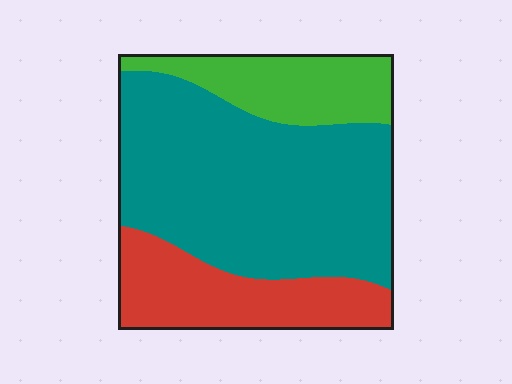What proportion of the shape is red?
Red covers around 25% of the shape.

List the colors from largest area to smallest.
From largest to smallest: teal, red, green.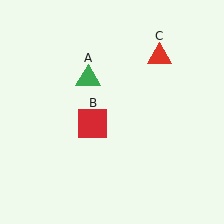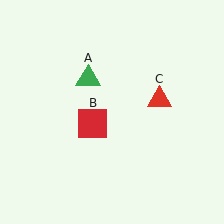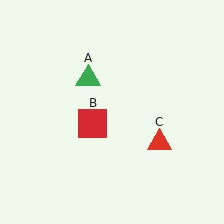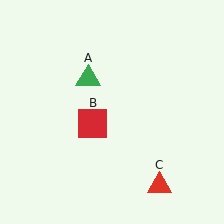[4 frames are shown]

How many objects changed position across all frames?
1 object changed position: red triangle (object C).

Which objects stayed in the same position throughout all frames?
Green triangle (object A) and red square (object B) remained stationary.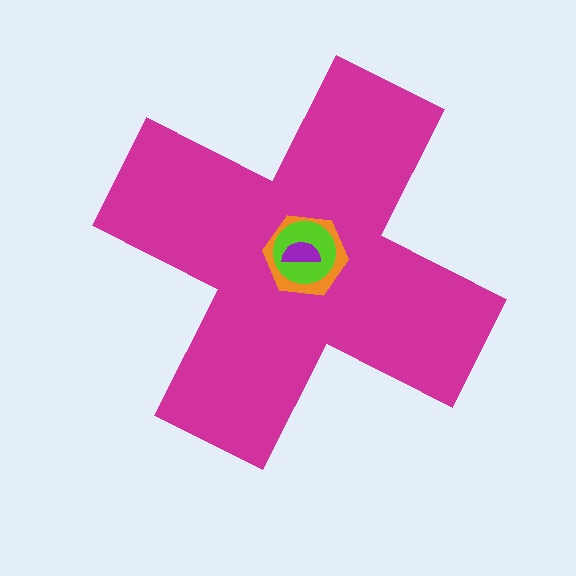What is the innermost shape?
The purple semicircle.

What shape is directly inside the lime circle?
The purple semicircle.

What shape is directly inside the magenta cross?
The orange hexagon.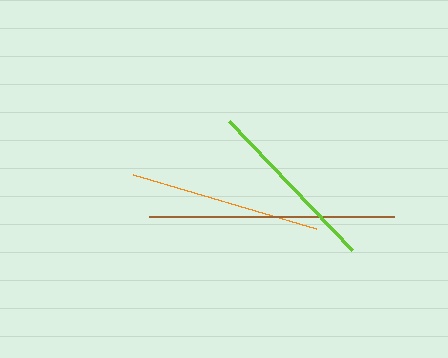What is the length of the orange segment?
The orange segment is approximately 190 pixels long.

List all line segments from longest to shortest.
From longest to shortest: brown, orange, lime.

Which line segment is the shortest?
The lime line is the shortest at approximately 178 pixels.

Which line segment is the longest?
The brown line is the longest at approximately 245 pixels.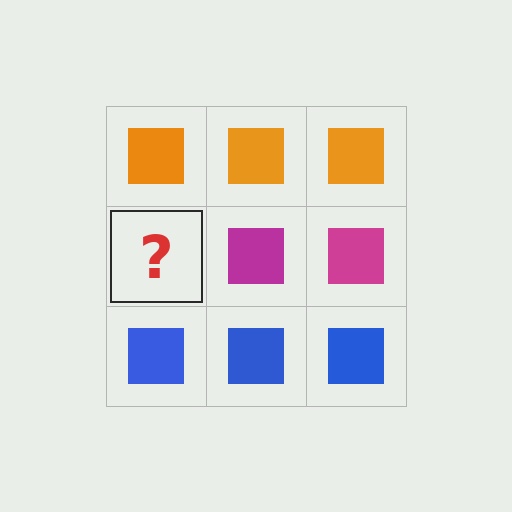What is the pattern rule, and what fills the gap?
The rule is that each row has a consistent color. The gap should be filled with a magenta square.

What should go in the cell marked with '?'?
The missing cell should contain a magenta square.